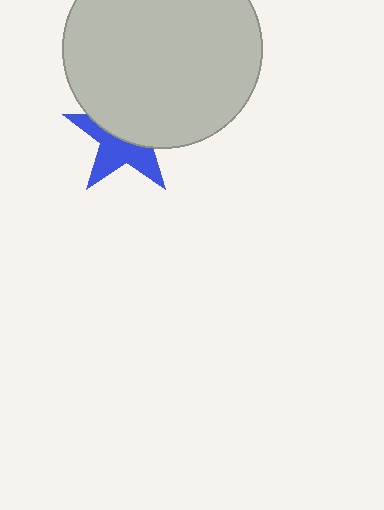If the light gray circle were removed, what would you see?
You would see the complete blue star.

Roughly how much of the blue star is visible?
About half of it is visible (roughly 48%).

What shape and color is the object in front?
The object in front is a light gray circle.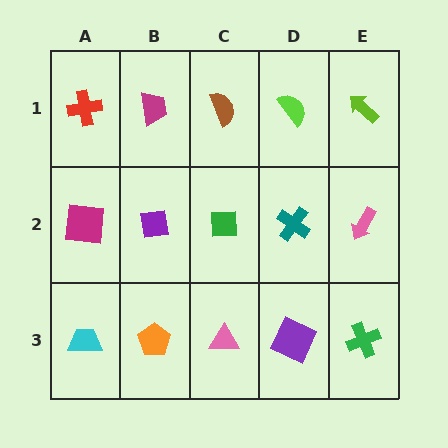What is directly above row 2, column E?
A lime arrow.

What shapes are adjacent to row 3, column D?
A teal cross (row 2, column D), a pink triangle (row 3, column C), a green cross (row 3, column E).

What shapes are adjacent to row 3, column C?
A green square (row 2, column C), an orange pentagon (row 3, column B), a purple square (row 3, column D).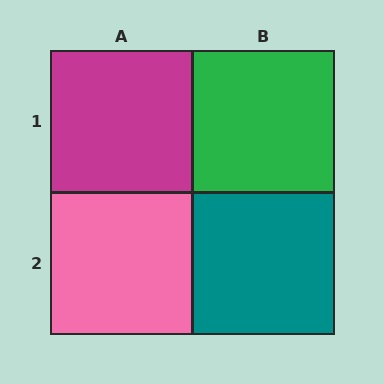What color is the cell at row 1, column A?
Magenta.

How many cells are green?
1 cell is green.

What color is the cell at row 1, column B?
Green.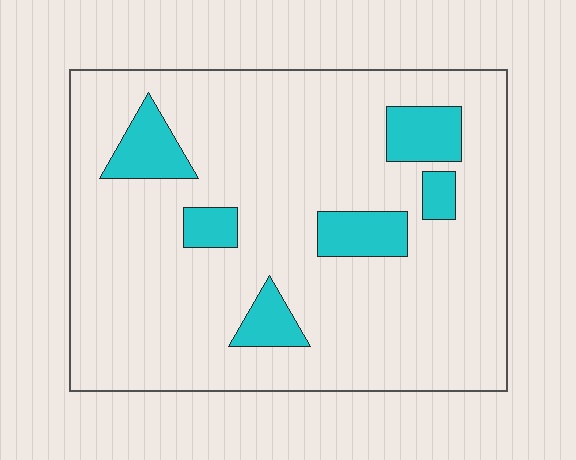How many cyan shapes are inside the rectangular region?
6.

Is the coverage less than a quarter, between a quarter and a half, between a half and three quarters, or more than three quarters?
Less than a quarter.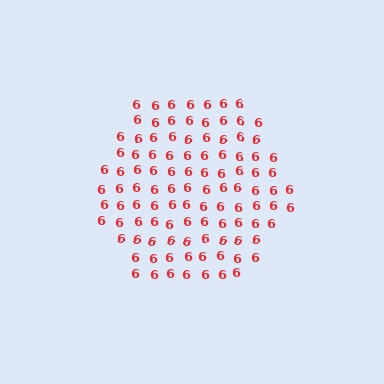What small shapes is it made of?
It is made of small digit 6's.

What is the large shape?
The large shape is a hexagon.